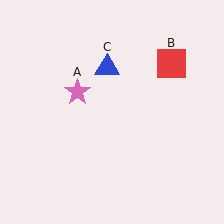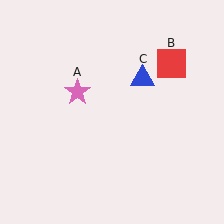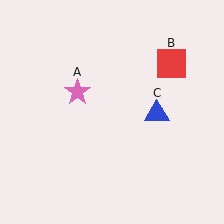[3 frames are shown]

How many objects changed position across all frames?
1 object changed position: blue triangle (object C).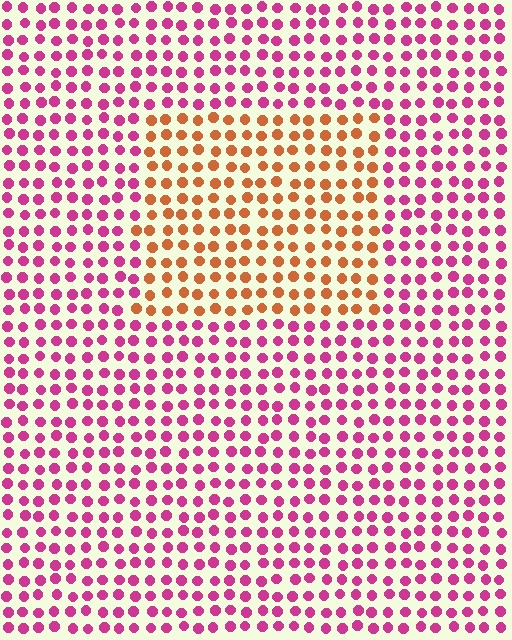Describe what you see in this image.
The image is filled with small magenta elements in a uniform arrangement. A rectangle-shaped region is visible where the elements are tinted to a slightly different hue, forming a subtle color boundary.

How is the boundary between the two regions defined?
The boundary is defined purely by a slight shift in hue (about 56 degrees). Spacing, size, and orientation are identical on both sides.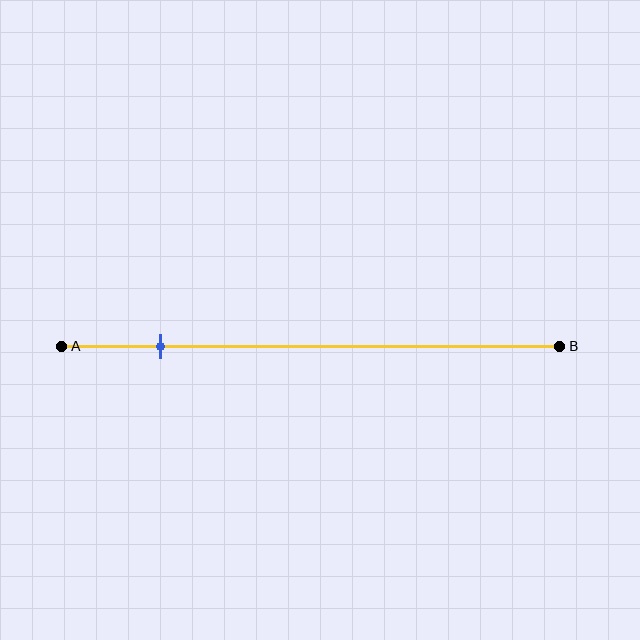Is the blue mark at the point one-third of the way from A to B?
No, the mark is at about 20% from A, not at the 33% one-third point.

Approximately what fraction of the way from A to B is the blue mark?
The blue mark is approximately 20% of the way from A to B.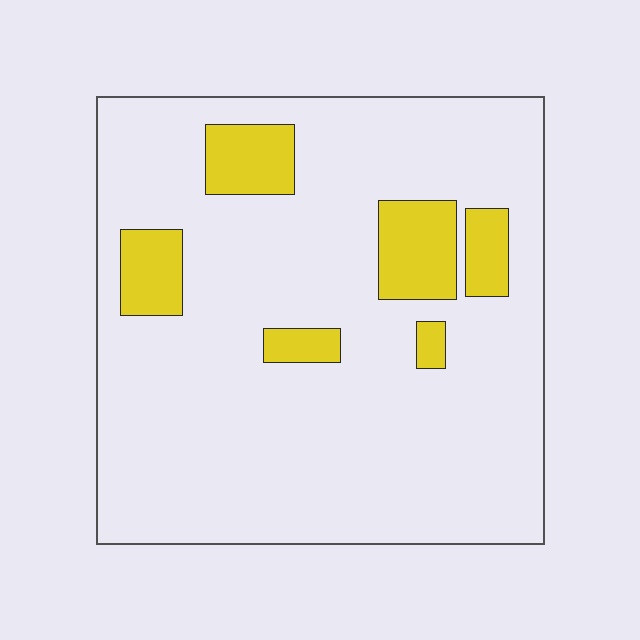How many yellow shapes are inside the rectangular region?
6.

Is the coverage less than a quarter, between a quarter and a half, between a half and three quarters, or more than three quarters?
Less than a quarter.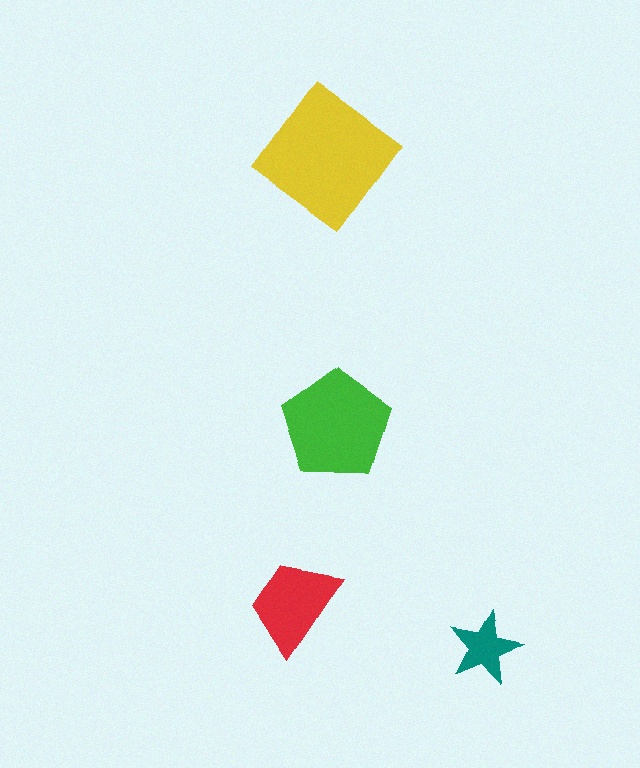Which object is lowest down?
The teal star is bottommost.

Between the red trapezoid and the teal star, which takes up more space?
The red trapezoid.